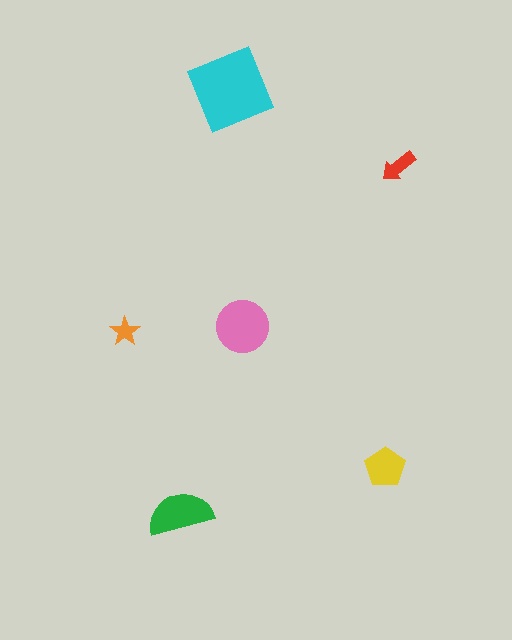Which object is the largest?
The cyan diamond.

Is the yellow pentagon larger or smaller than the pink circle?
Smaller.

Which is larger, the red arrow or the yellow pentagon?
The yellow pentagon.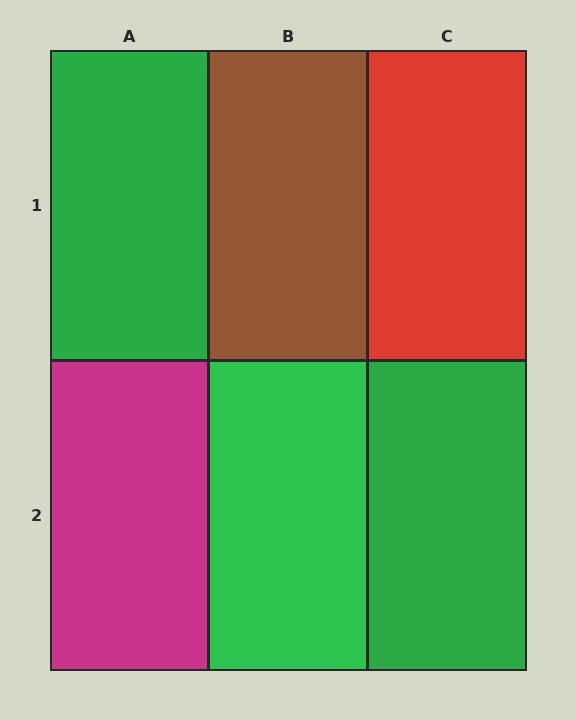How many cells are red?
1 cell is red.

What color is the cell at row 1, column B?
Brown.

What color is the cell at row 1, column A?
Green.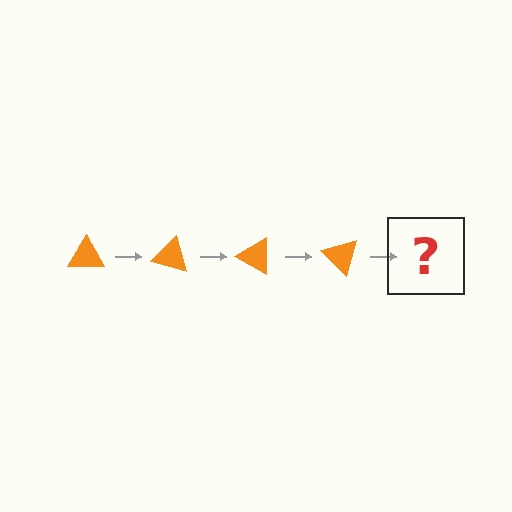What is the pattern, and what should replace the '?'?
The pattern is that the triangle rotates 15 degrees each step. The '?' should be an orange triangle rotated 60 degrees.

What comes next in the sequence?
The next element should be an orange triangle rotated 60 degrees.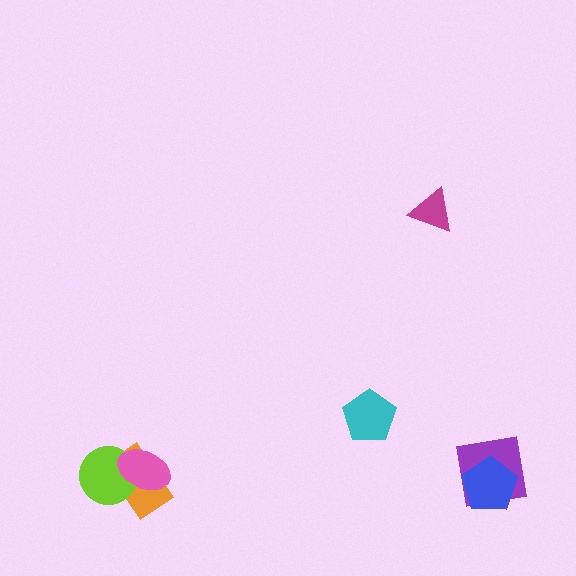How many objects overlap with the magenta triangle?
0 objects overlap with the magenta triangle.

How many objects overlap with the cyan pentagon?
0 objects overlap with the cyan pentagon.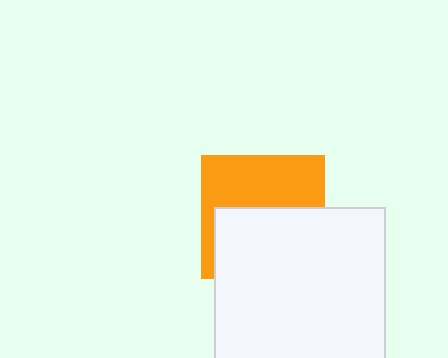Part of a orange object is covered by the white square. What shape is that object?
It is a square.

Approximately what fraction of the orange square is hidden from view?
Roughly 52% of the orange square is hidden behind the white square.